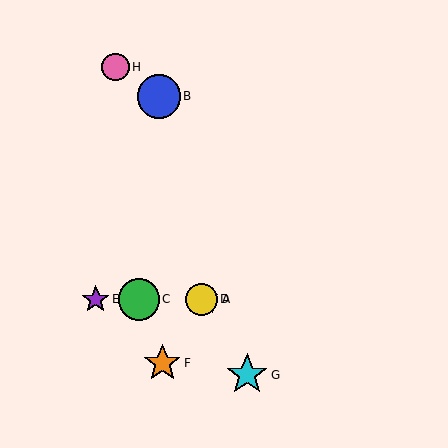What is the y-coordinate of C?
Object C is at y≈299.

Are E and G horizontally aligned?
No, E is at y≈299 and G is at y≈375.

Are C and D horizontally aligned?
Yes, both are at y≈299.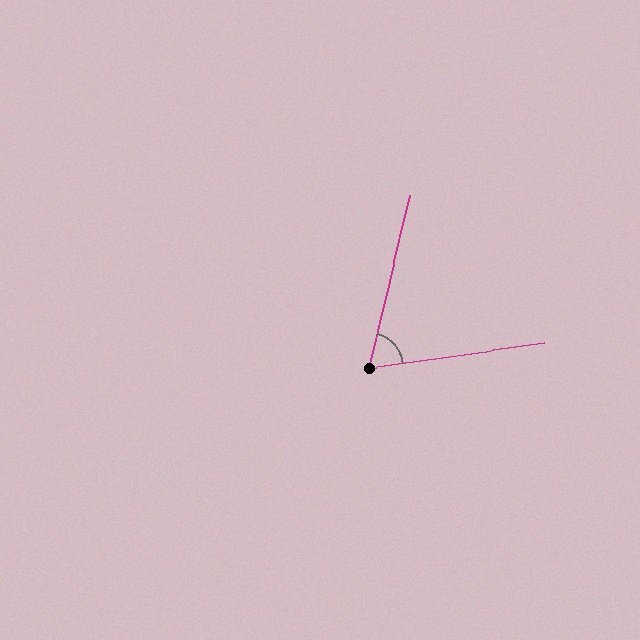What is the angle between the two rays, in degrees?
Approximately 68 degrees.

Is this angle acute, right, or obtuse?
It is acute.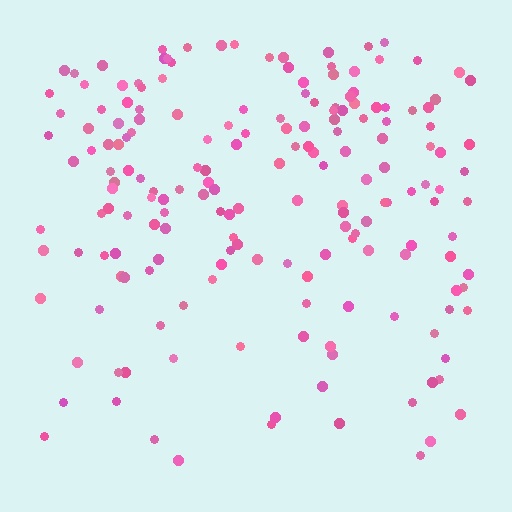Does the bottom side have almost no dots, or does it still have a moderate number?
Still a moderate number, just noticeably fewer than the top.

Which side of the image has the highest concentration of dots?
The top.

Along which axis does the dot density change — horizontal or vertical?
Vertical.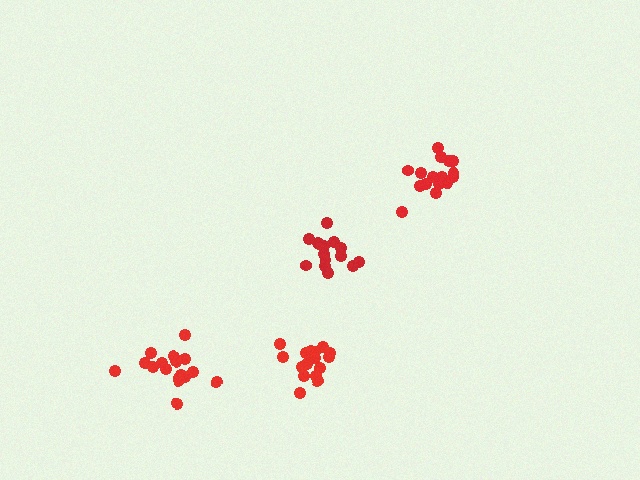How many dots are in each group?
Group 1: 15 dots, Group 2: 17 dots, Group 3: 16 dots, Group 4: 17 dots (65 total).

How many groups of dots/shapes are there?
There are 4 groups.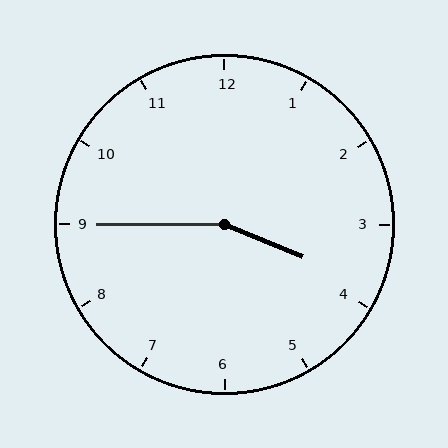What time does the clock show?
3:45.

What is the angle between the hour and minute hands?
Approximately 158 degrees.